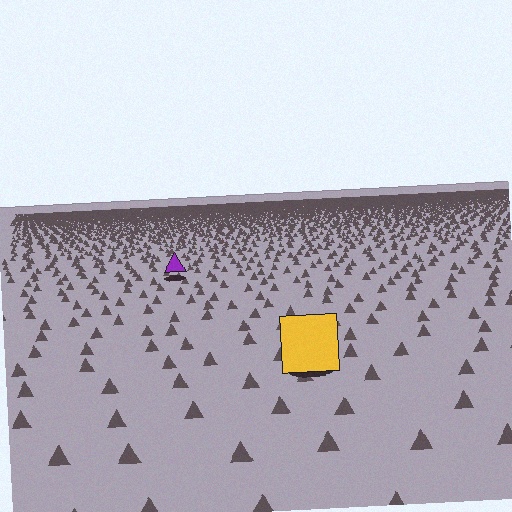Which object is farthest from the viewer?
The purple triangle is farthest from the viewer. It appears smaller and the ground texture around it is denser.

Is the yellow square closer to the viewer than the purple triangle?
Yes. The yellow square is closer — you can tell from the texture gradient: the ground texture is coarser near it.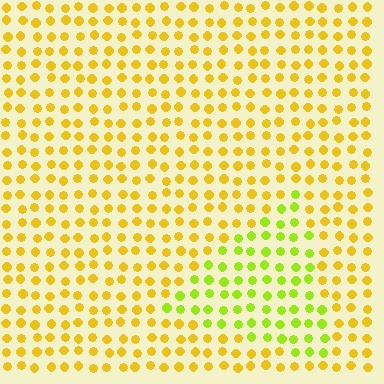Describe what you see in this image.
The image is filled with small yellow elements in a uniform arrangement. A triangle-shaped region is visible where the elements are tinted to a slightly different hue, forming a subtle color boundary.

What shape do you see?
I see a triangle.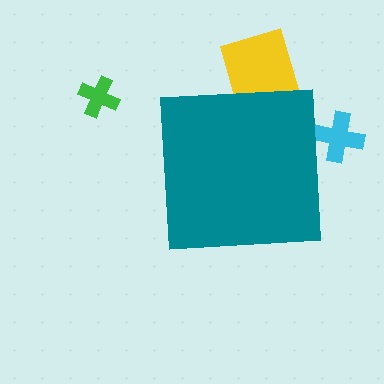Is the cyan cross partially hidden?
Yes, the cyan cross is partially hidden behind the teal square.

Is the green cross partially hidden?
No, the green cross is fully visible.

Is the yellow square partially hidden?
Yes, the yellow square is partially hidden behind the teal square.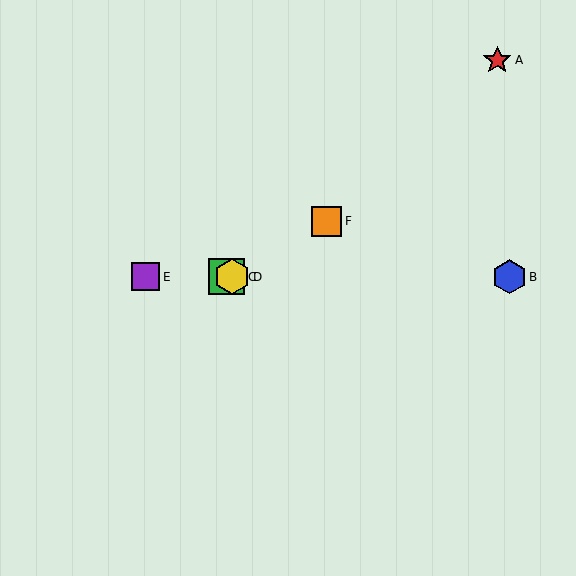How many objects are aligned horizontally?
4 objects (B, C, D, E) are aligned horizontally.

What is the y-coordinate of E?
Object E is at y≈277.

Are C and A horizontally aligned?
No, C is at y≈277 and A is at y≈60.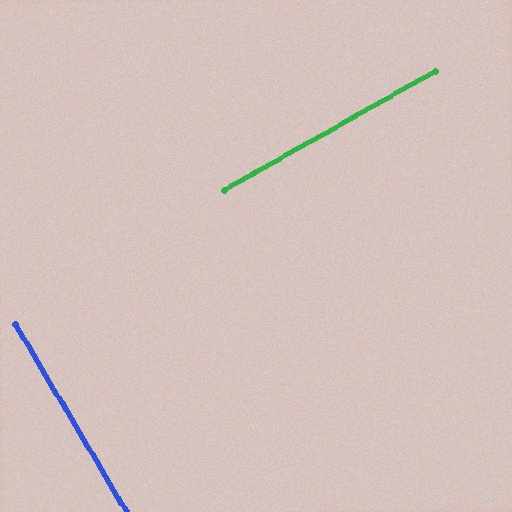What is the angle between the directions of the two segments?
Approximately 89 degrees.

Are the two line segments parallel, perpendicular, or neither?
Perpendicular — they meet at approximately 89°.